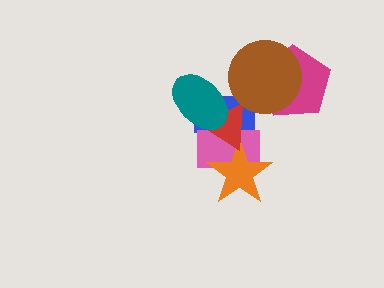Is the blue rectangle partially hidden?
Yes, it is partially covered by another shape.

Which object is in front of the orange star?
The red triangle is in front of the orange star.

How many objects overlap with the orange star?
2 objects overlap with the orange star.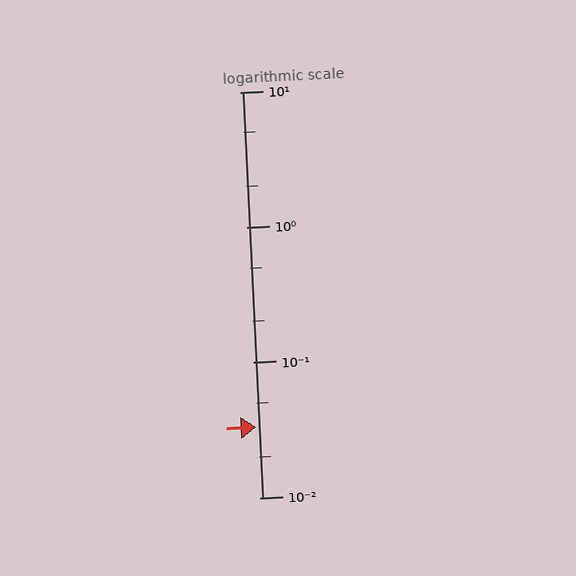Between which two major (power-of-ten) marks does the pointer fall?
The pointer is between 0.01 and 0.1.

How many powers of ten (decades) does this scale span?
The scale spans 3 decades, from 0.01 to 10.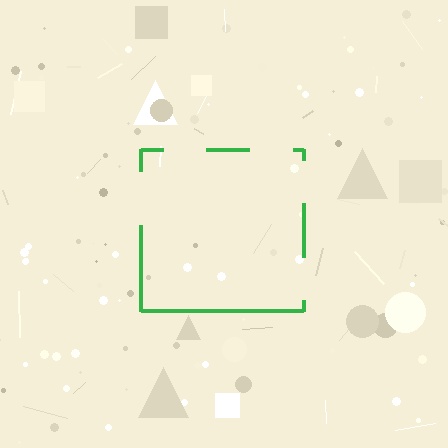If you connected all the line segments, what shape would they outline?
They would outline a square.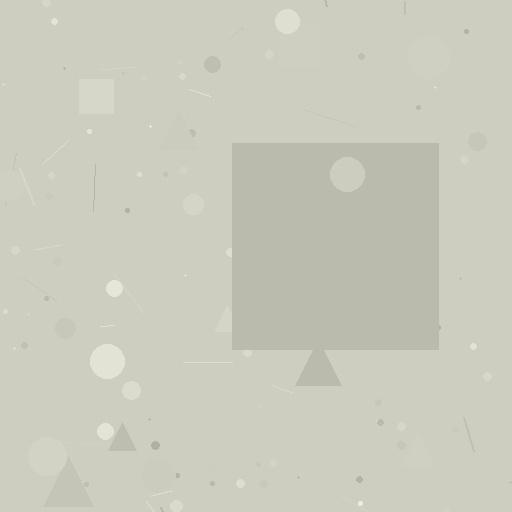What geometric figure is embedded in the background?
A square is embedded in the background.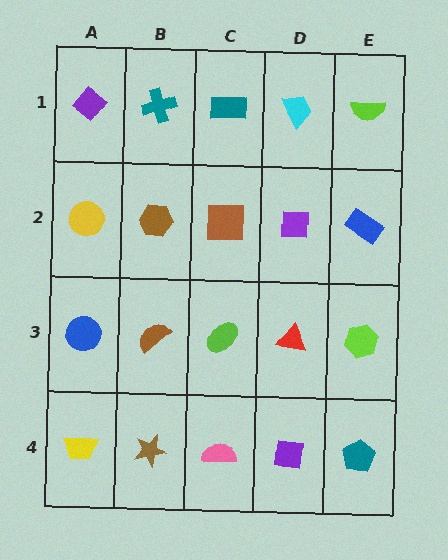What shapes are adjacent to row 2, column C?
A teal rectangle (row 1, column C), a lime ellipse (row 3, column C), a brown hexagon (row 2, column B), a purple square (row 2, column D).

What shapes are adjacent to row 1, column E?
A blue rectangle (row 2, column E), a cyan trapezoid (row 1, column D).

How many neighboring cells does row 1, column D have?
3.